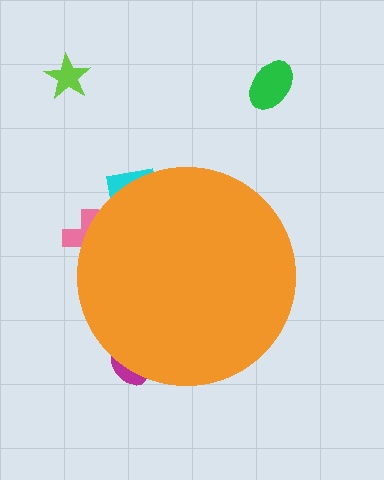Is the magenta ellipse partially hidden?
Yes, the magenta ellipse is partially hidden behind the orange circle.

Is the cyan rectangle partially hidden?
Yes, the cyan rectangle is partially hidden behind the orange circle.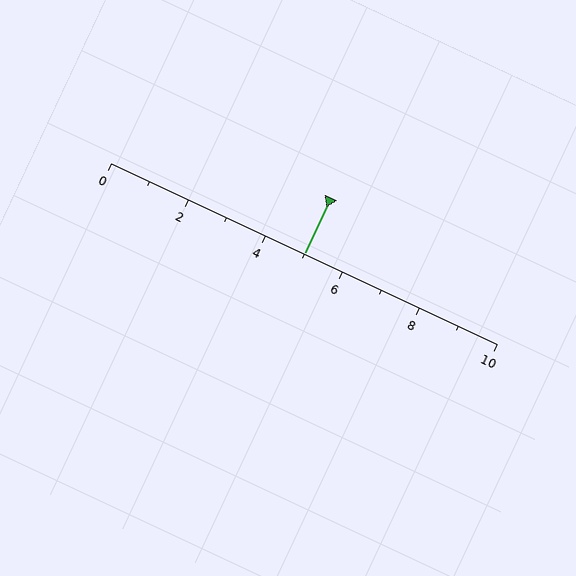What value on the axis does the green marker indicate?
The marker indicates approximately 5.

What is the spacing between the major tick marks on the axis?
The major ticks are spaced 2 apart.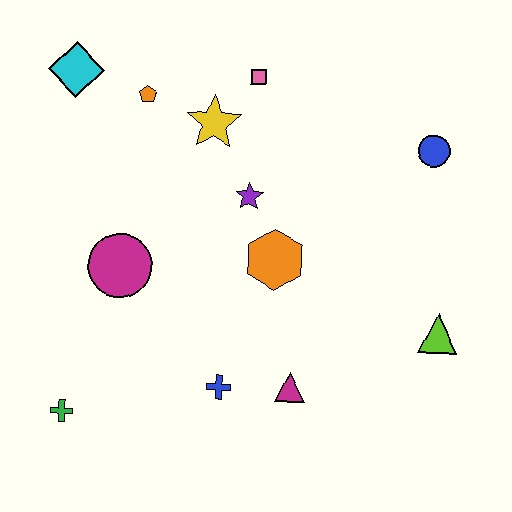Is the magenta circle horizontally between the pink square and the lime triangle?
No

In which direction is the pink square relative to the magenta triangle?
The pink square is above the magenta triangle.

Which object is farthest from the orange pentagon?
The lime triangle is farthest from the orange pentagon.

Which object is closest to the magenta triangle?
The blue cross is closest to the magenta triangle.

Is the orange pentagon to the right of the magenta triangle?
No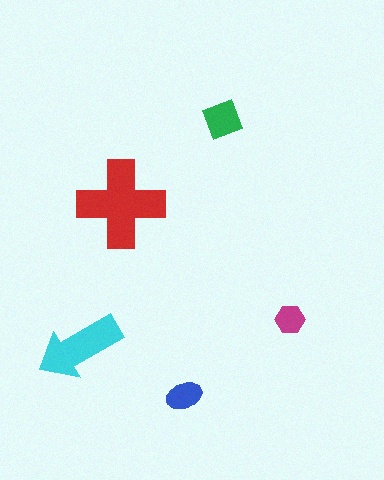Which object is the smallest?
The magenta hexagon.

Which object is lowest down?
The blue ellipse is bottommost.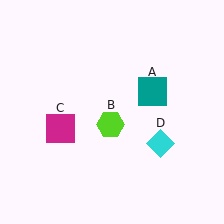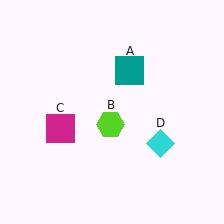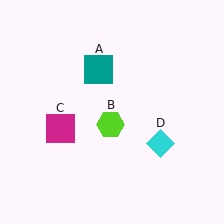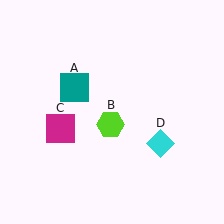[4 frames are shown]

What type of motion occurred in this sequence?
The teal square (object A) rotated counterclockwise around the center of the scene.